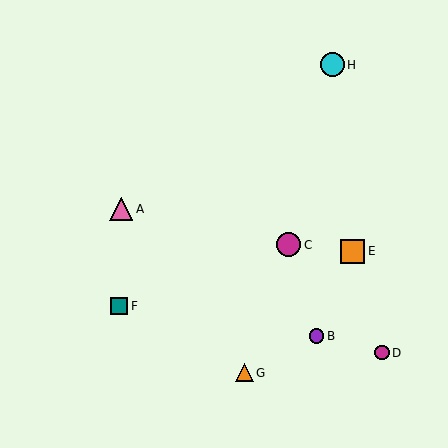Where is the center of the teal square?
The center of the teal square is at (119, 306).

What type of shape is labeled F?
Shape F is a teal square.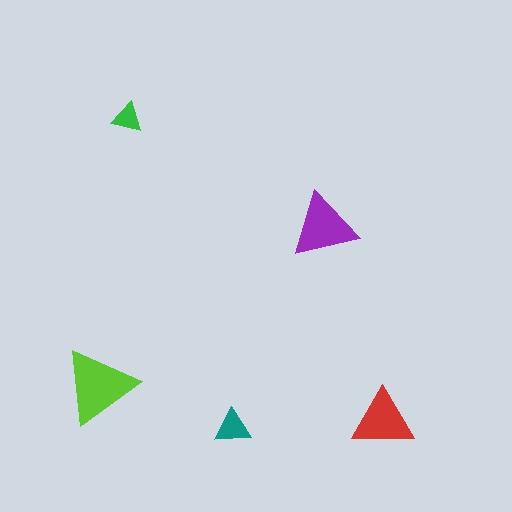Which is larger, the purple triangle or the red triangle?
The purple one.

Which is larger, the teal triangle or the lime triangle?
The lime one.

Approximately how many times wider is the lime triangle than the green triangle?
About 2.5 times wider.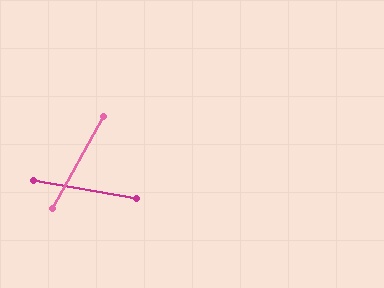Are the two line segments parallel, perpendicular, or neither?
Neither parallel nor perpendicular — they differ by about 70°.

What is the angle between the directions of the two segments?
Approximately 70 degrees.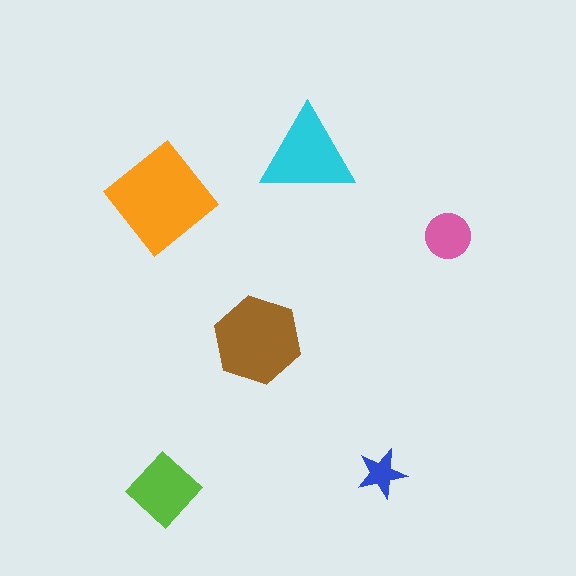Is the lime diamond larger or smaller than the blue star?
Larger.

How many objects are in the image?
There are 6 objects in the image.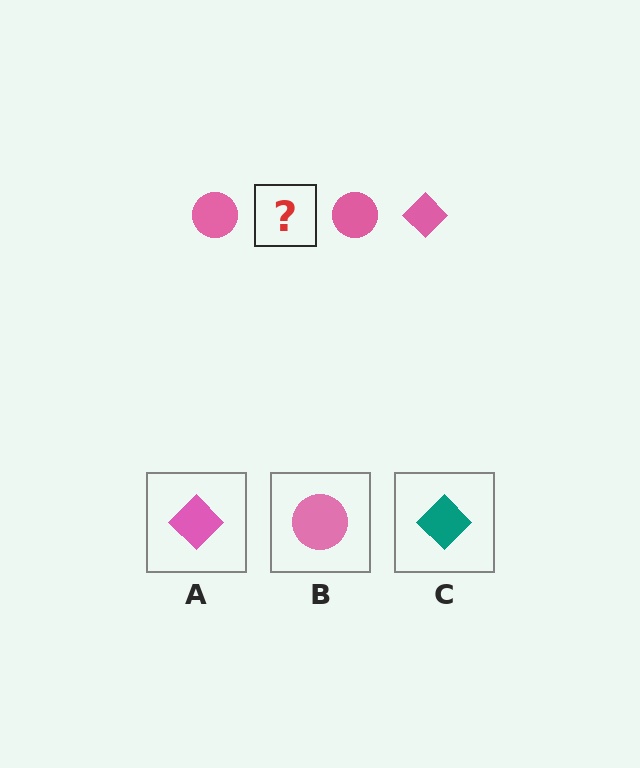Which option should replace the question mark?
Option A.